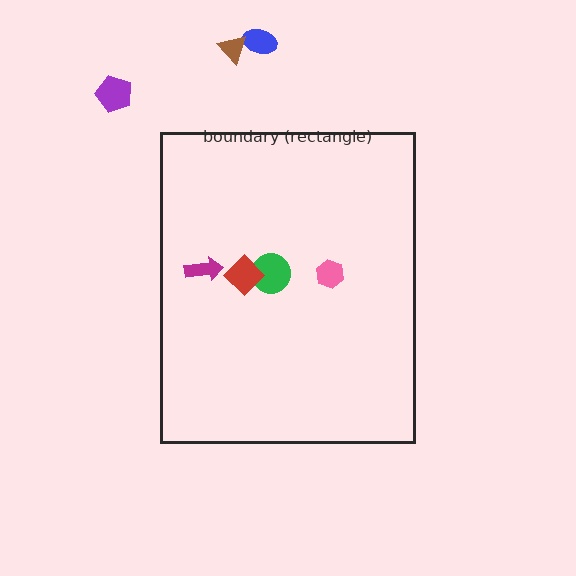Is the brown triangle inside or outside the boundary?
Outside.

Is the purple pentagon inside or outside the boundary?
Outside.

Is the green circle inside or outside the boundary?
Inside.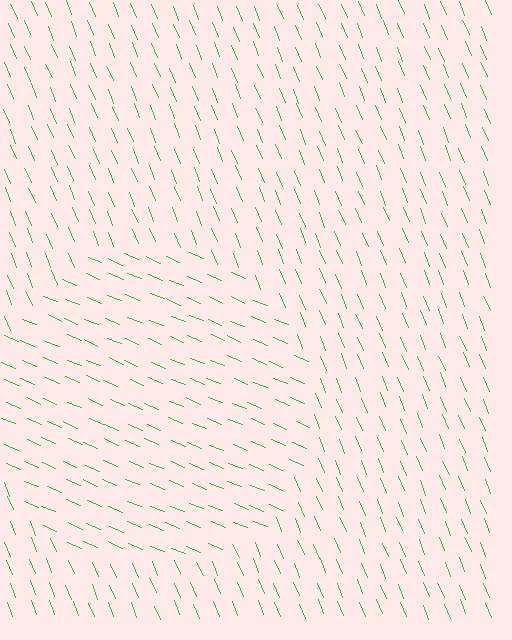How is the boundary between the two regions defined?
The boundary is defined purely by a change in line orientation (approximately 45 degrees difference). All lines are the same color and thickness.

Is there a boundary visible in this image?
Yes, there is a texture boundary formed by a change in line orientation.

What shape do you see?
I see a circle.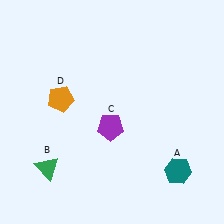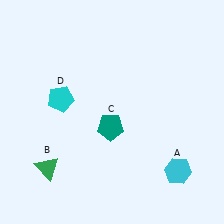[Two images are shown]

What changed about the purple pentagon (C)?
In Image 1, C is purple. In Image 2, it changed to teal.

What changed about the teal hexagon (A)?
In Image 1, A is teal. In Image 2, it changed to cyan.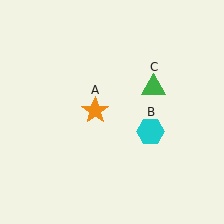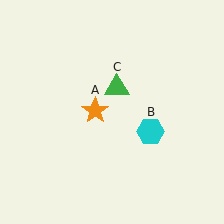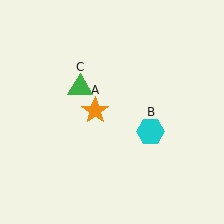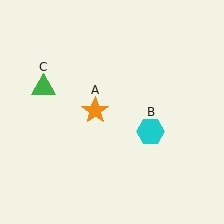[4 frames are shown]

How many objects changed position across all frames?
1 object changed position: green triangle (object C).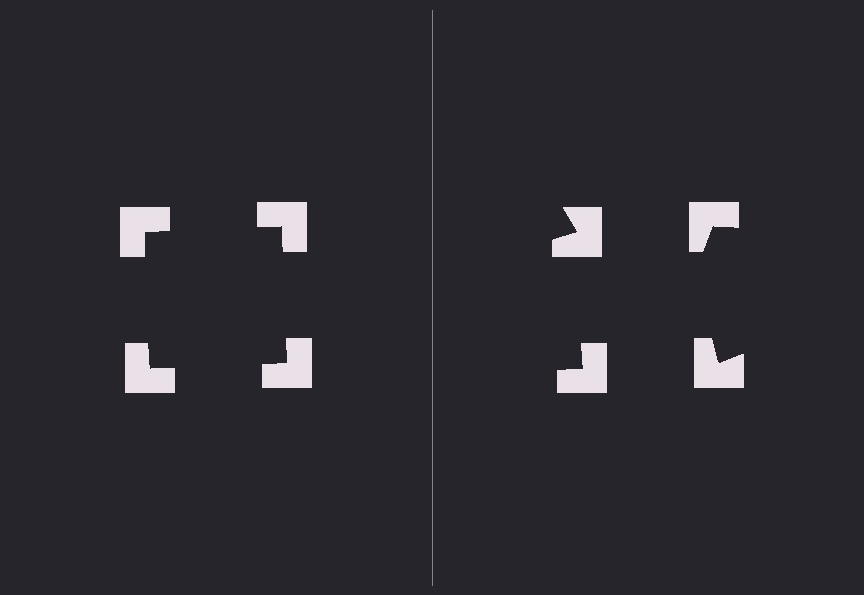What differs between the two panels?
The notched squares are positioned identically on both sides; only the wedge orientations differ. On the left they align to a square; on the right they are misaligned.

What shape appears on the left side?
An illusory square.